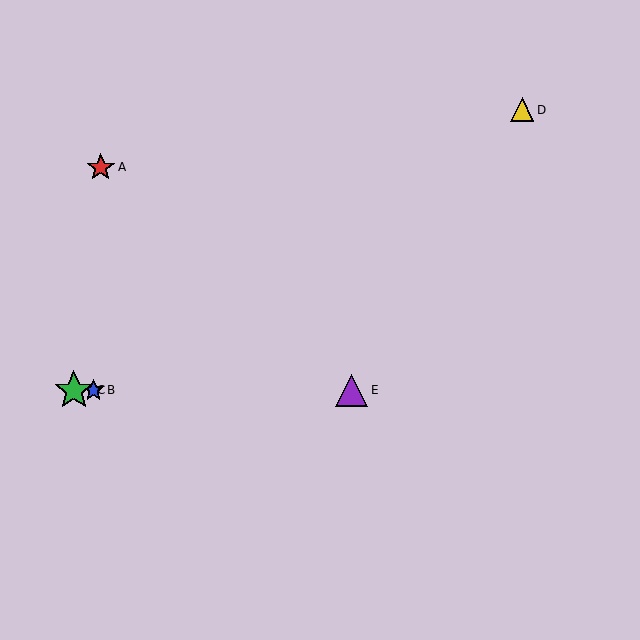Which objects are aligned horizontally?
Objects B, C, E are aligned horizontally.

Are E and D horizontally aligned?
No, E is at y≈390 and D is at y≈110.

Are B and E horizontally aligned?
Yes, both are at y≈390.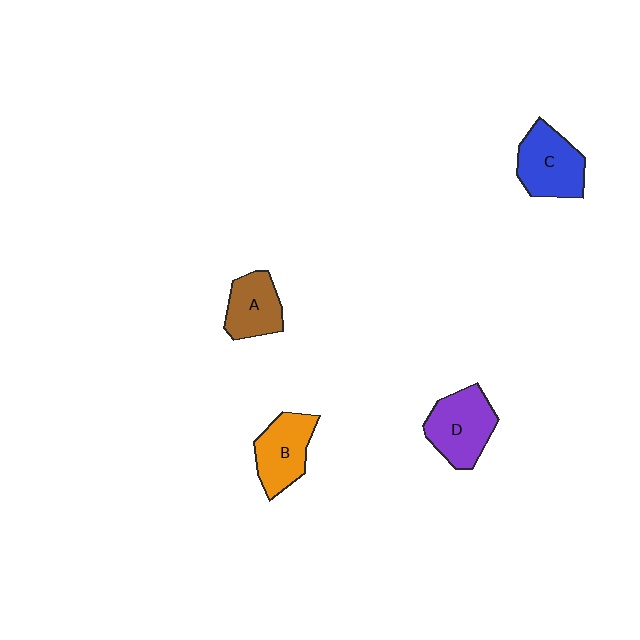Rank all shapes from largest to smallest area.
From largest to smallest: D (purple), C (blue), B (orange), A (brown).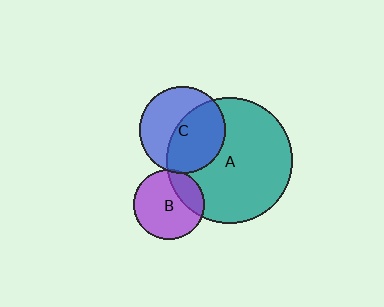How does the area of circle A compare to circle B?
Approximately 3.2 times.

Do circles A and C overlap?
Yes.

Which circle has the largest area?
Circle A (teal).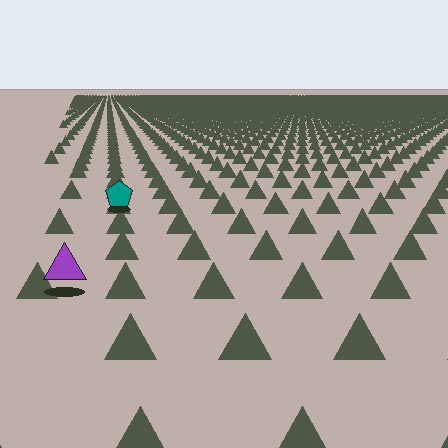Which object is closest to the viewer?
The purple triangle is closest. The texture marks near it are larger and more spread out.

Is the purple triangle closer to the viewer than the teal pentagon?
Yes. The purple triangle is closer — you can tell from the texture gradient: the ground texture is coarser near it.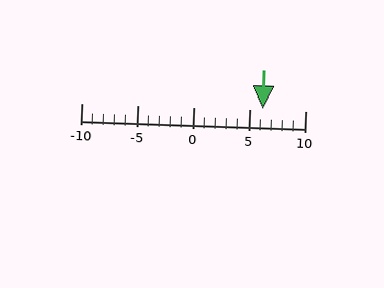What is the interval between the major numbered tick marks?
The major tick marks are spaced 5 units apart.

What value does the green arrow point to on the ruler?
The green arrow points to approximately 6.